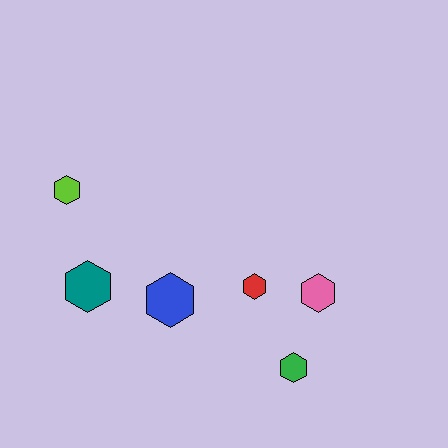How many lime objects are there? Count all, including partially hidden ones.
There is 1 lime object.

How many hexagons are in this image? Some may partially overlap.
There are 6 hexagons.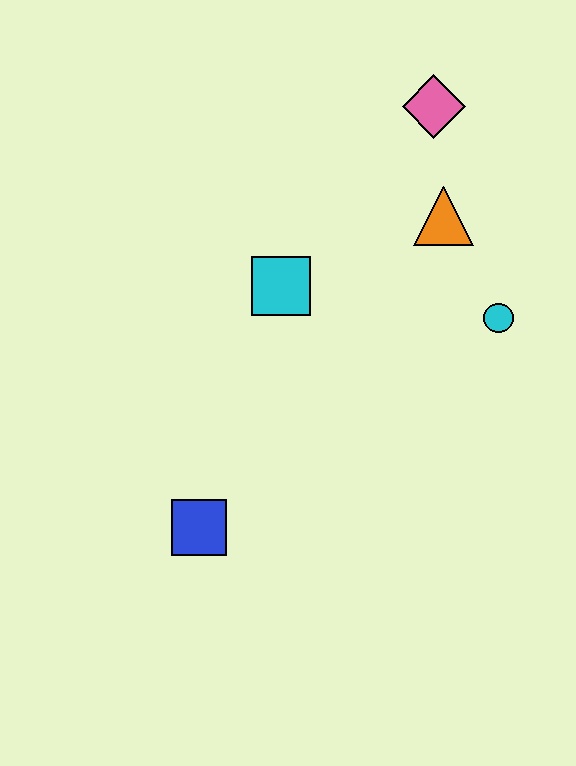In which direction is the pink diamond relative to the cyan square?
The pink diamond is above the cyan square.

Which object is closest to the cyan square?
The orange triangle is closest to the cyan square.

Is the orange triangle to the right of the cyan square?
Yes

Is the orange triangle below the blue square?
No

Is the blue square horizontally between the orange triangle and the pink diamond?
No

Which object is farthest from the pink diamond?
The blue square is farthest from the pink diamond.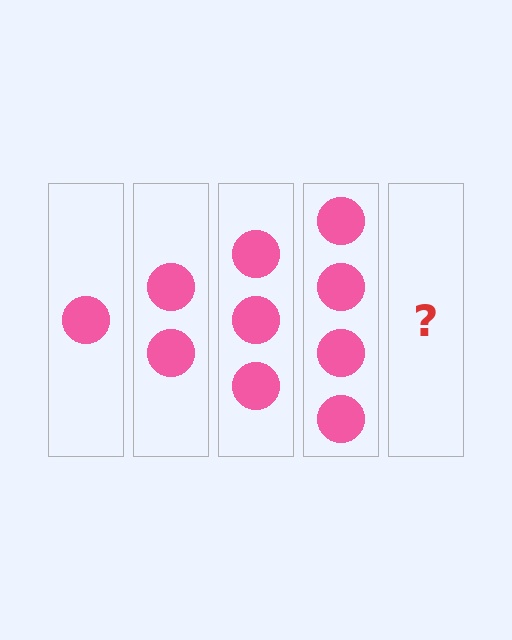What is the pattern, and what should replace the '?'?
The pattern is that each step adds one more circle. The '?' should be 5 circles.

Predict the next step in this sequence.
The next step is 5 circles.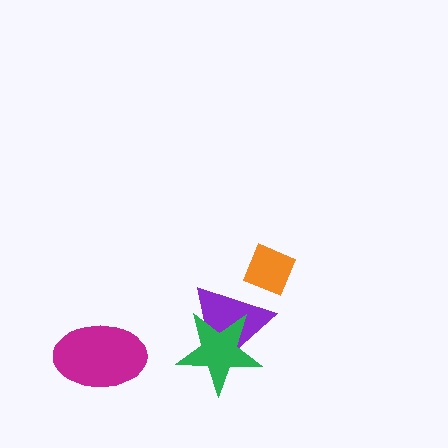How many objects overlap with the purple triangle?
2 objects overlap with the purple triangle.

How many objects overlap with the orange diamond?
1 object overlaps with the orange diamond.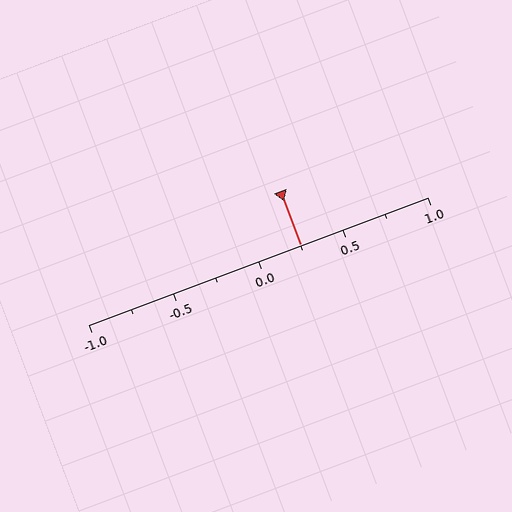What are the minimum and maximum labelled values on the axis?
The axis runs from -1.0 to 1.0.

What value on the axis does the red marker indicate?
The marker indicates approximately 0.25.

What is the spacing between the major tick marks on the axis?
The major ticks are spaced 0.5 apart.